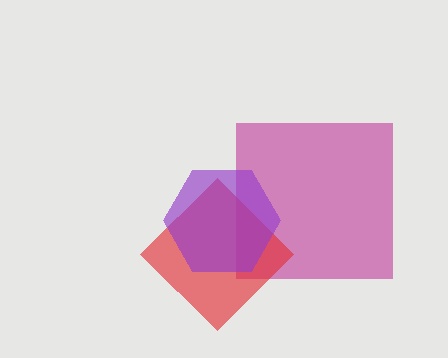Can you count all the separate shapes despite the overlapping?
Yes, there are 3 separate shapes.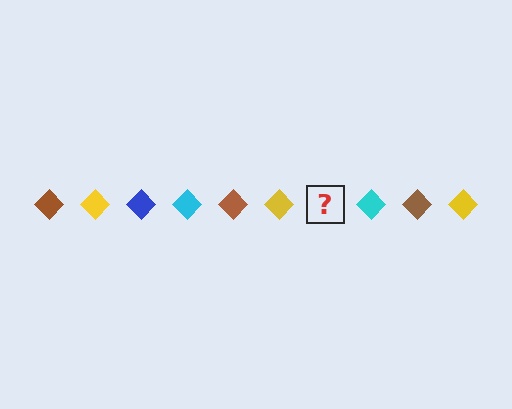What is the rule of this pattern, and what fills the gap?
The rule is that the pattern cycles through brown, yellow, blue, cyan diamonds. The gap should be filled with a blue diamond.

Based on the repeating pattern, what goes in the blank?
The blank should be a blue diamond.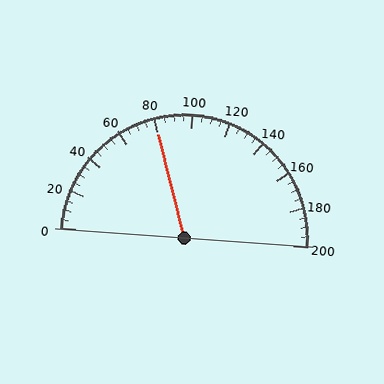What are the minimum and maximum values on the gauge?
The gauge ranges from 0 to 200.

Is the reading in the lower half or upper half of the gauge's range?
The reading is in the lower half of the range (0 to 200).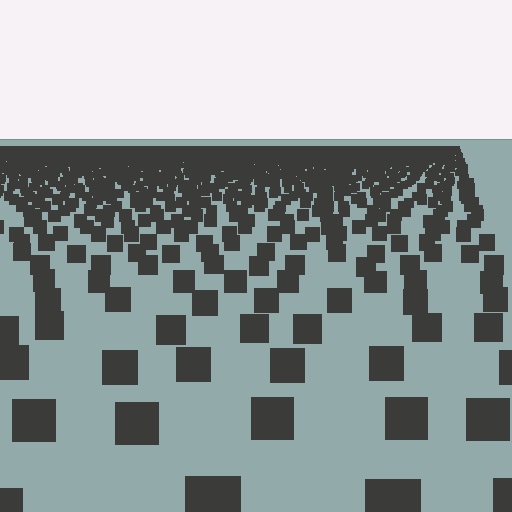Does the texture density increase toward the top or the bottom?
Density increases toward the top.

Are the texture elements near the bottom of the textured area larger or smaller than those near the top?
Larger. Near the bottom, elements are closer to the viewer and appear at a bigger on-screen size.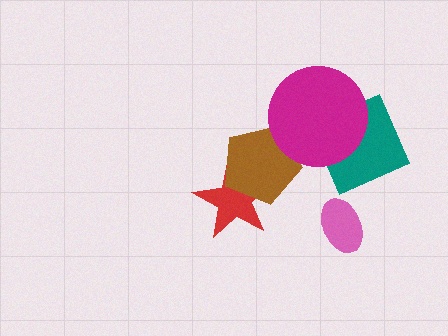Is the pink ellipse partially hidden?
No, no other shape covers it.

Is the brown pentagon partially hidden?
Yes, it is partially covered by another shape.